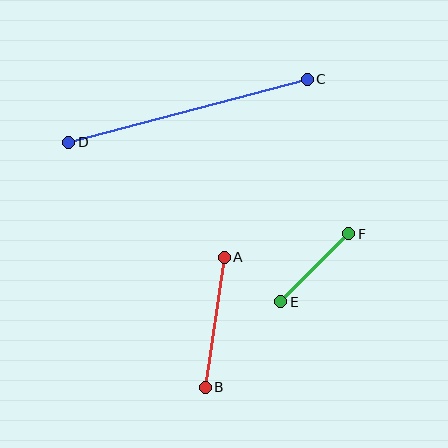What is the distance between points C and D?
The distance is approximately 247 pixels.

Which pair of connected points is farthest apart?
Points C and D are farthest apart.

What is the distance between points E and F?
The distance is approximately 96 pixels.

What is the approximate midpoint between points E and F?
The midpoint is at approximately (315, 268) pixels.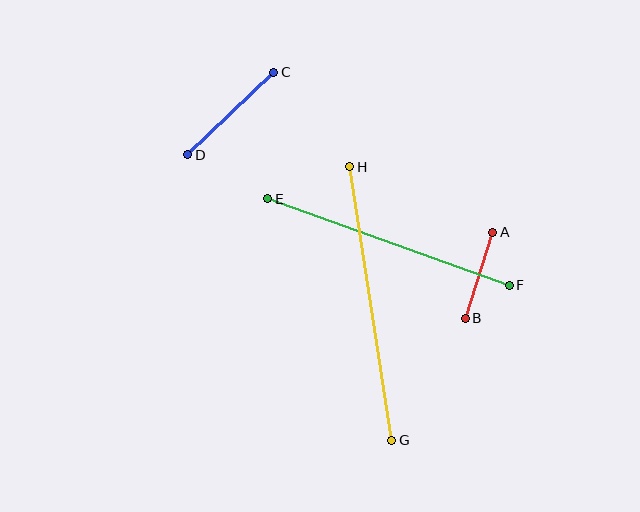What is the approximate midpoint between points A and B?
The midpoint is at approximately (479, 275) pixels.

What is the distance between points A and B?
The distance is approximately 90 pixels.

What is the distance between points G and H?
The distance is approximately 277 pixels.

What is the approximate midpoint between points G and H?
The midpoint is at approximately (371, 304) pixels.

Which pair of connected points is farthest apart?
Points G and H are farthest apart.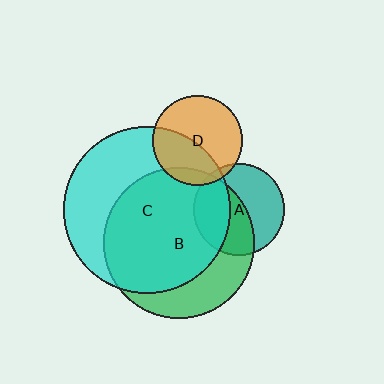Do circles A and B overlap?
Yes.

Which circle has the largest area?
Circle C (cyan).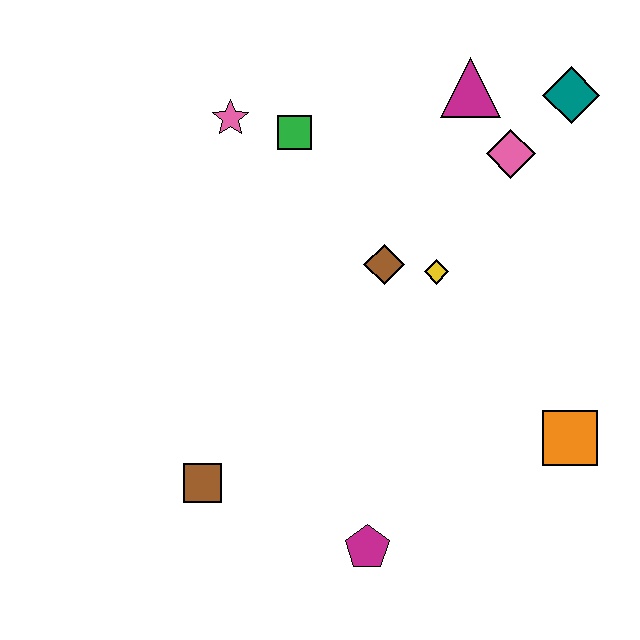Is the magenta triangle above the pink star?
Yes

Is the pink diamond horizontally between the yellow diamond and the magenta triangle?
No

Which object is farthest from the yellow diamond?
The brown square is farthest from the yellow diamond.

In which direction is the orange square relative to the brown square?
The orange square is to the right of the brown square.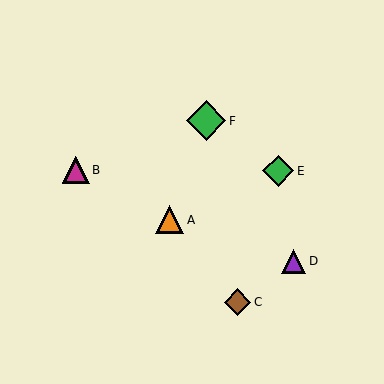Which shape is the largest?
The green diamond (labeled F) is the largest.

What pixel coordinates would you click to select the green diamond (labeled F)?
Click at (206, 121) to select the green diamond F.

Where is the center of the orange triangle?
The center of the orange triangle is at (170, 220).